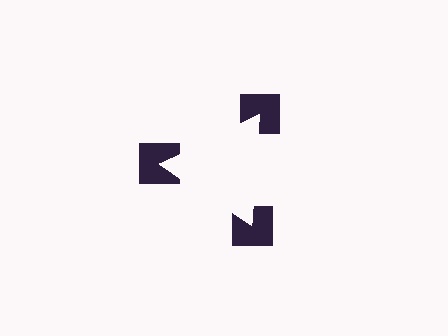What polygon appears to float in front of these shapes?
An illusory triangle — its edges are inferred from the aligned wedge cuts in the notched squares, not physically drawn.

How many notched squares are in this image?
There are 3 — one at each vertex of the illusory triangle.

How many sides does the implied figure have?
3 sides.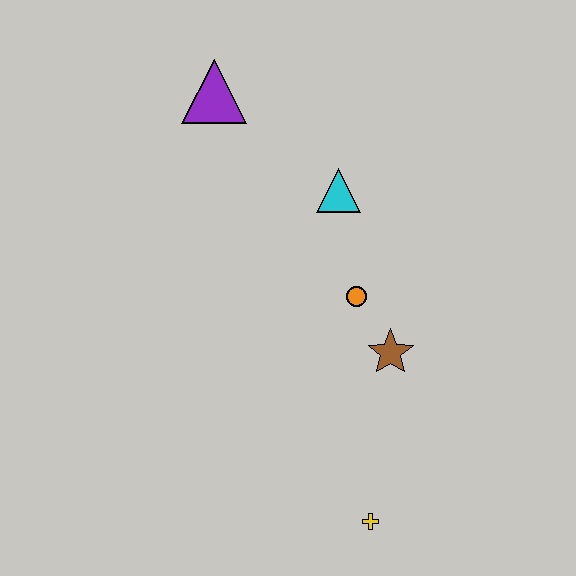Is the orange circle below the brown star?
No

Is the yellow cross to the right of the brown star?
No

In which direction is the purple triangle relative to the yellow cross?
The purple triangle is above the yellow cross.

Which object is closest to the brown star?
The orange circle is closest to the brown star.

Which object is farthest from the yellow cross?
The purple triangle is farthest from the yellow cross.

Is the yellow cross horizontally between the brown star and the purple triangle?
Yes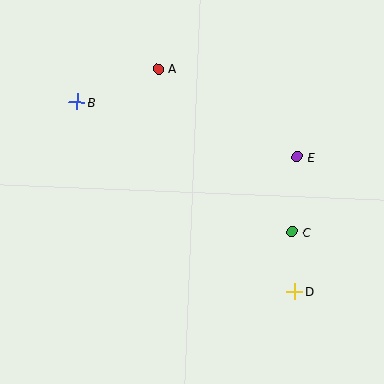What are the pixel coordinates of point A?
Point A is at (158, 69).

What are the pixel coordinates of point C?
Point C is at (292, 232).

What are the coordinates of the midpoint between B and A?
The midpoint between B and A is at (117, 85).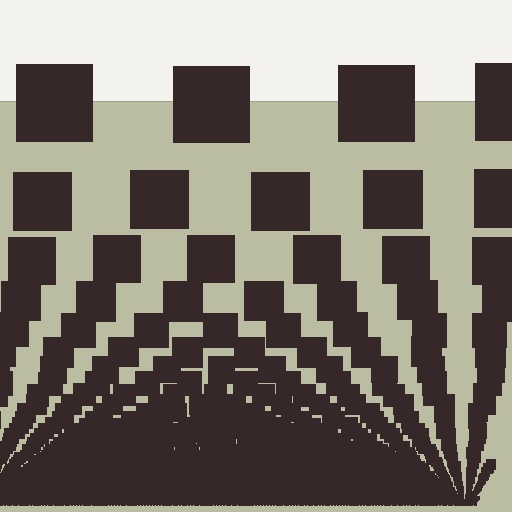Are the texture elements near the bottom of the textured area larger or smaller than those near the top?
Smaller. The gradient is inverted — elements near the bottom are smaller and denser.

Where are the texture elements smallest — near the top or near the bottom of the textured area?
Near the bottom.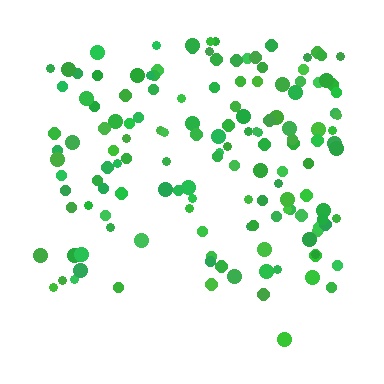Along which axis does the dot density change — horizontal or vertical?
Vertical.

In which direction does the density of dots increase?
From bottom to top, with the top side densest.